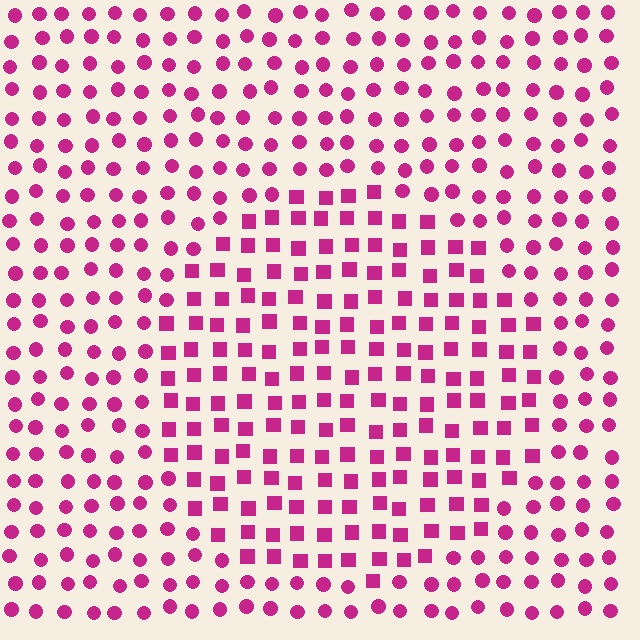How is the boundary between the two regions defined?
The boundary is defined by a change in element shape: squares inside vs. circles outside. All elements share the same color and spacing.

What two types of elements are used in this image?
The image uses squares inside the circle region and circles outside it.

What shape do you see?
I see a circle.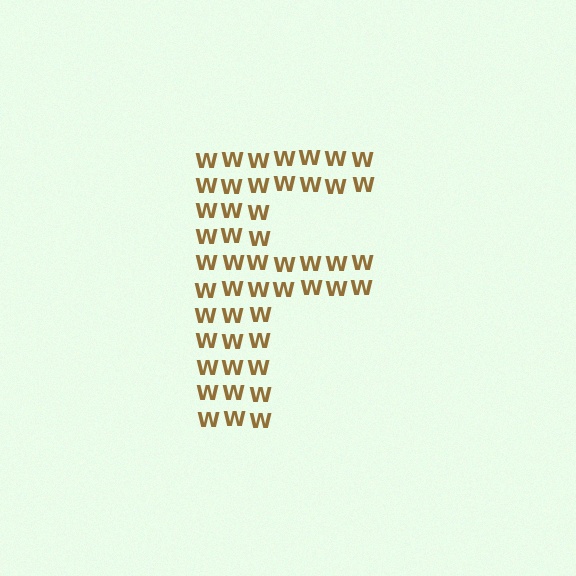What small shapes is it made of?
It is made of small letter W's.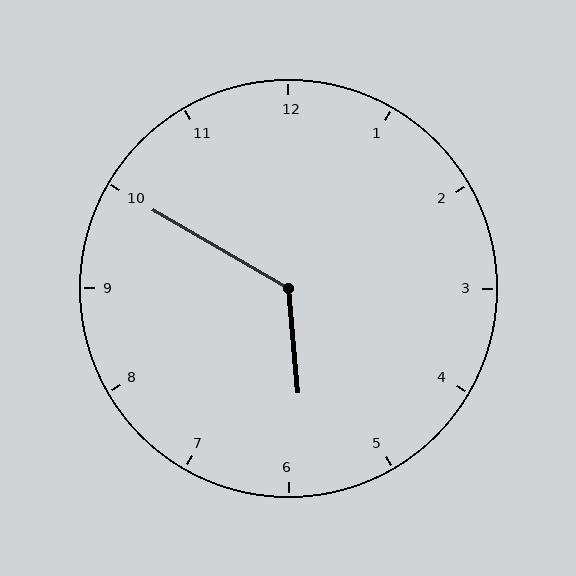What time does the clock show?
5:50.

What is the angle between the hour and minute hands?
Approximately 125 degrees.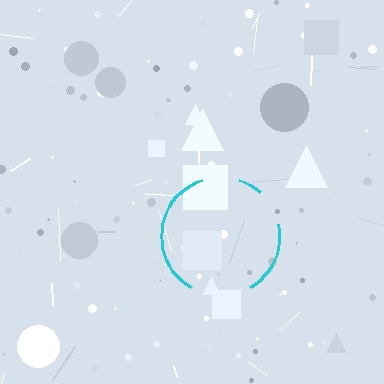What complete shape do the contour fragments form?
The contour fragments form a circle.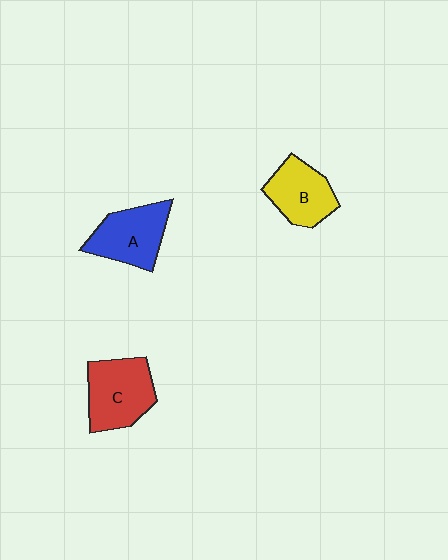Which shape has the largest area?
Shape C (red).